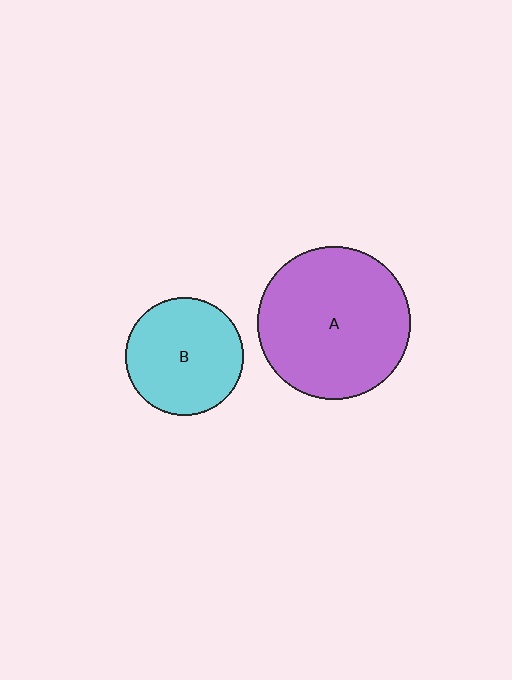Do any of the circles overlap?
No, none of the circles overlap.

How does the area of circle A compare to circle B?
Approximately 1.7 times.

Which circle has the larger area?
Circle A (purple).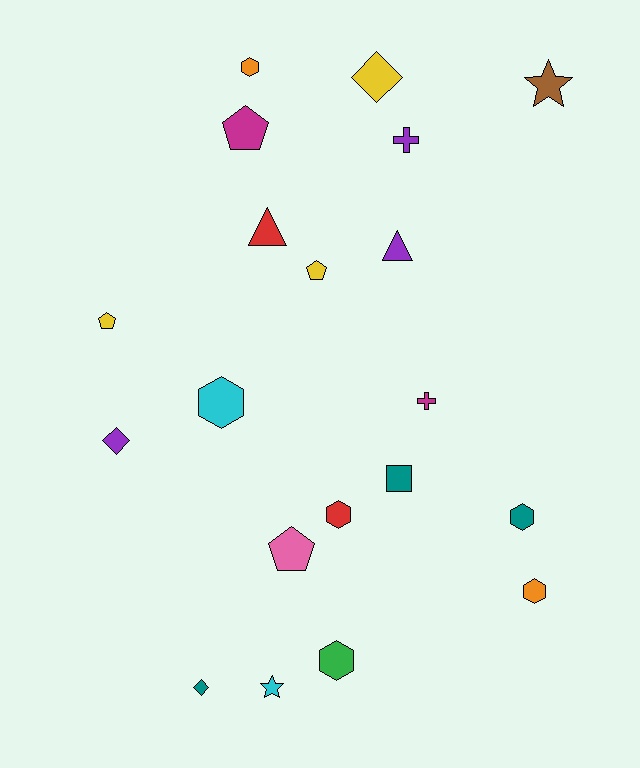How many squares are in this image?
There is 1 square.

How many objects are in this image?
There are 20 objects.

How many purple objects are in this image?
There are 3 purple objects.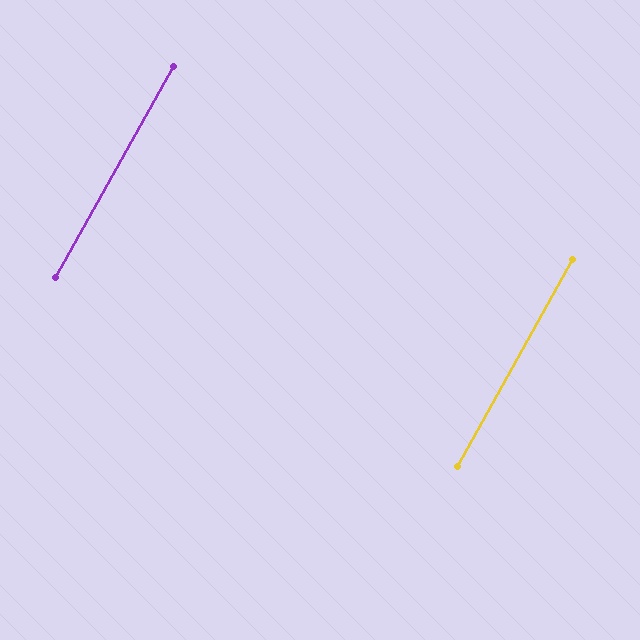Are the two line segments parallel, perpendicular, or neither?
Parallel — their directions differ by only 0.1°.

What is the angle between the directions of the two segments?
Approximately 0 degrees.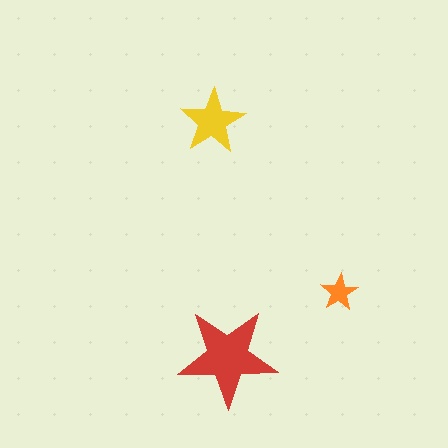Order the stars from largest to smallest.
the red one, the yellow one, the orange one.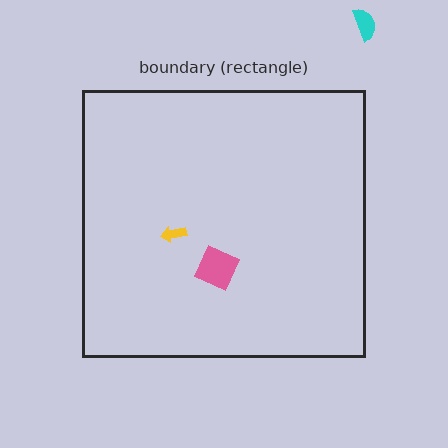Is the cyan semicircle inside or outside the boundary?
Outside.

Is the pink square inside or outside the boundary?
Inside.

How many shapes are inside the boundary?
2 inside, 1 outside.